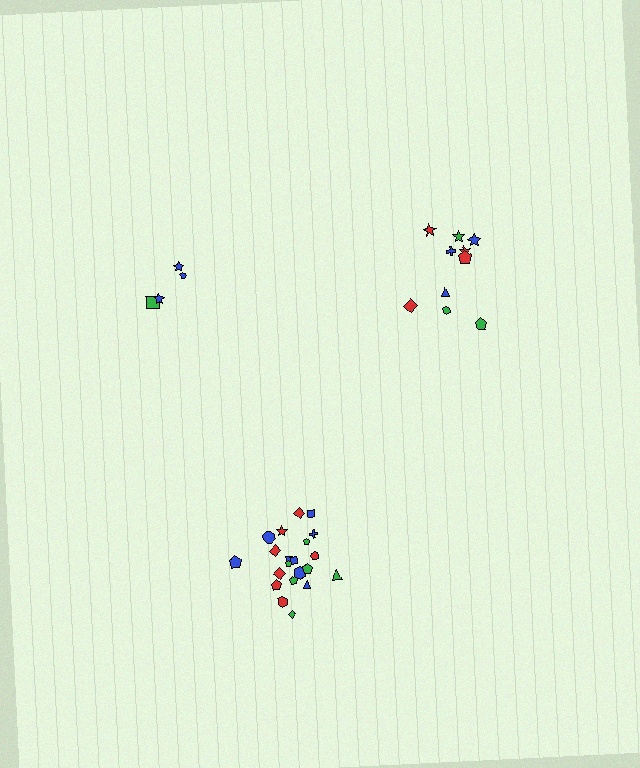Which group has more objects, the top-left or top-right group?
The top-right group.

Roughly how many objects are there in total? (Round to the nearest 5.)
Roughly 35 objects in total.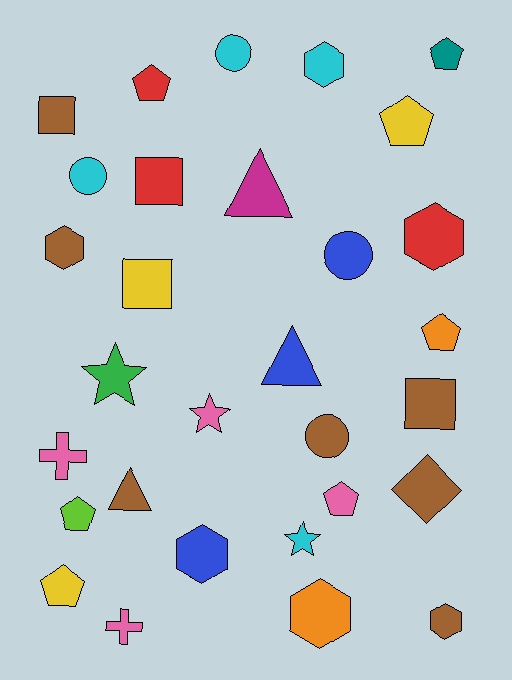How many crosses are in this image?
There are 2 crosses.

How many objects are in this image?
There are 30 objects.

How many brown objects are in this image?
There are 7 brown objects.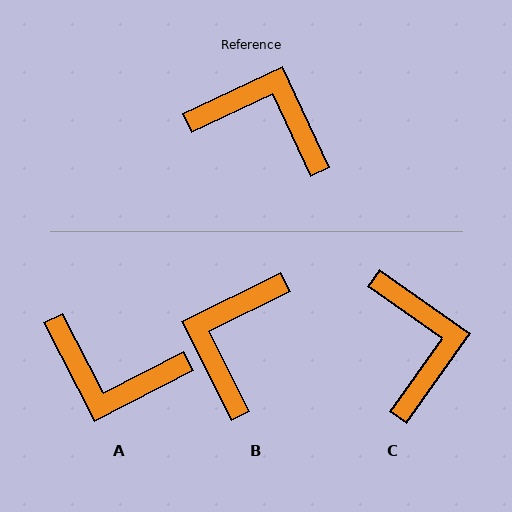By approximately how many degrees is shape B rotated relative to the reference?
Approximately 92 degrees counter-clockwise.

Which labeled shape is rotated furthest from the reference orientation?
A, about 178 degrees away.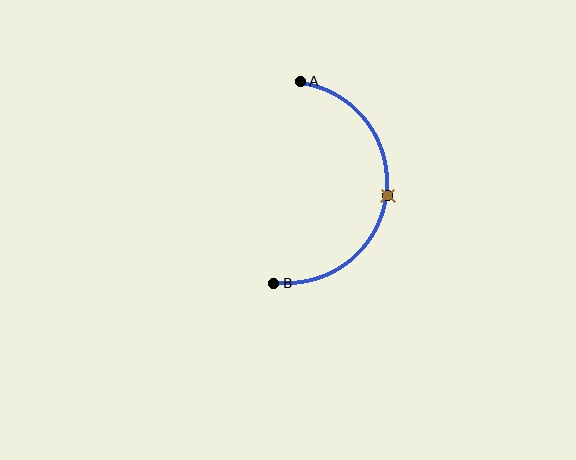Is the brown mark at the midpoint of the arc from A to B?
Yes. The brown mark lies on the arc at equal arc-length from both A and B — it is the arc midpoint.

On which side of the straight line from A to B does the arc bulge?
The arc bulges to the right of the straight line connecting A and B.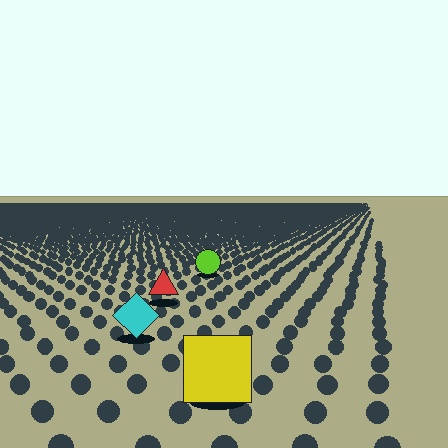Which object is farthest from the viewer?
The lime circle is farthest from the viewer. It appears smaller and the ground texture around it is denser.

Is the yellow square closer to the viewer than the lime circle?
Yes. The yellow square is closer — you can tell from the texture gradient: the ground texture is coarser near it.